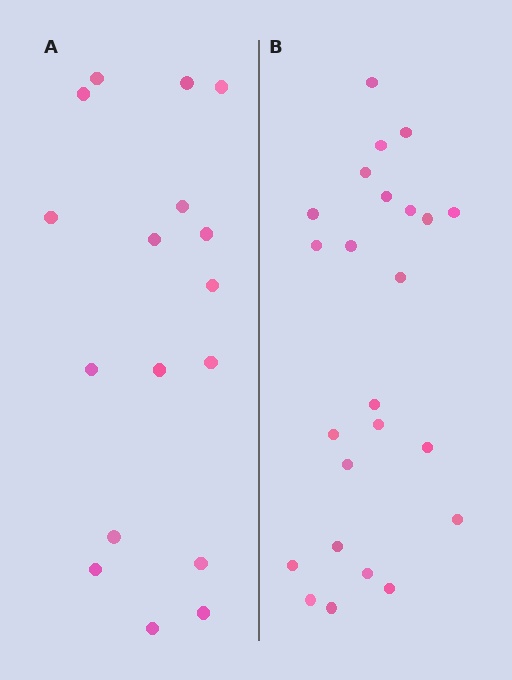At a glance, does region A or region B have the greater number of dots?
Region B (the right region) has more dots.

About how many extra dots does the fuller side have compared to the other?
Region B has roughly 8 or so more dots than region A.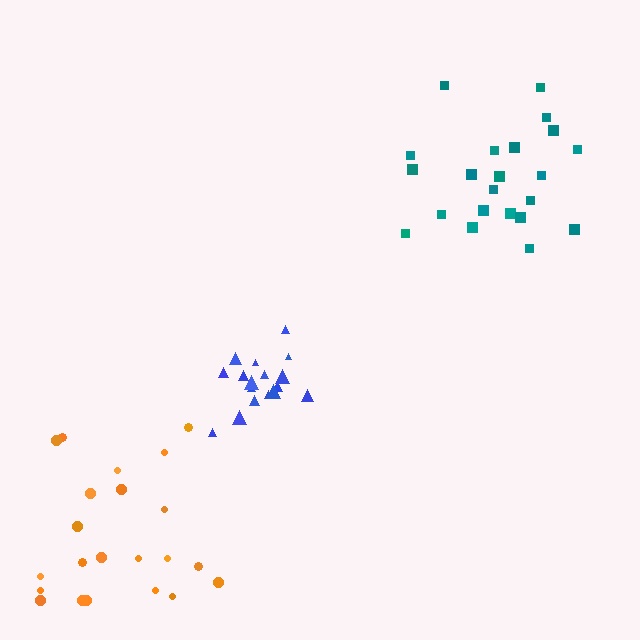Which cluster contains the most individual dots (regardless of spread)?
Orange (22).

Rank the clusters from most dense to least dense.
blue, teal, orange.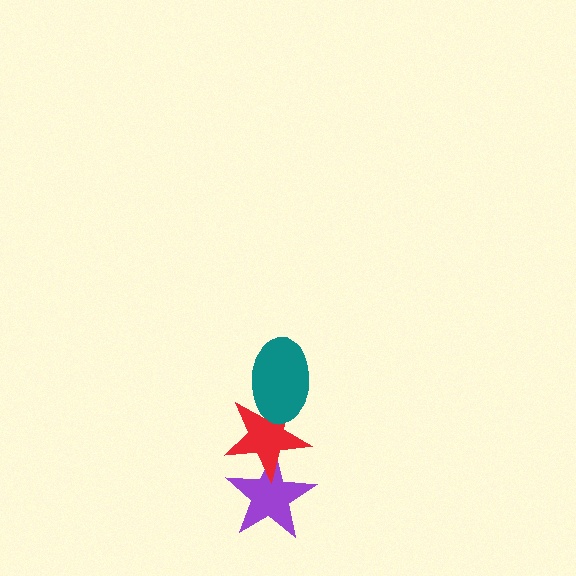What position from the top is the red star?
The red star is 2nd from the top.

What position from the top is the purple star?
The purple star is 3rd from the top.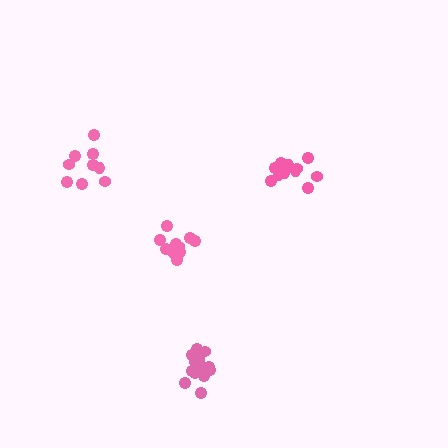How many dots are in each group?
Group 1: 11 dots, Group 2: 10 dots, Group 3: 15 dots, Group 4: 9 dots (45 total).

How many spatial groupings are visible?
There are 4 spatial groupings.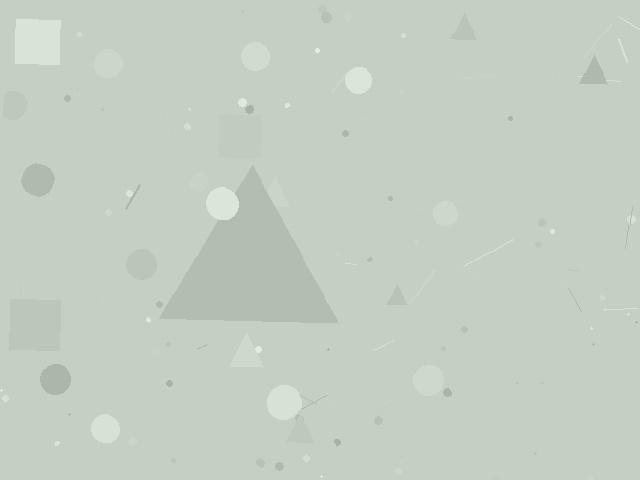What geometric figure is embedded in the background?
A triangle is embedded in the background.